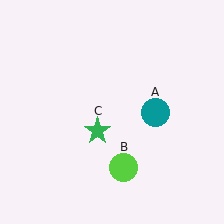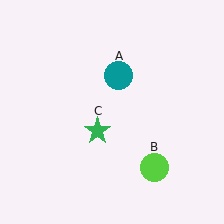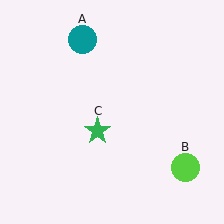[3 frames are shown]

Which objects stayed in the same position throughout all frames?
Green star (object C) remained stationary.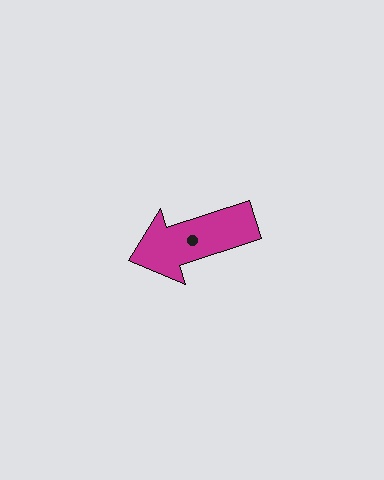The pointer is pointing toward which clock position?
Roughly 8 o'clock.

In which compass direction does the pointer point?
West.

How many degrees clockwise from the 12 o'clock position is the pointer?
Approximately 252 degrees.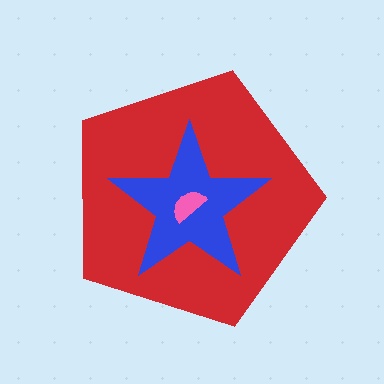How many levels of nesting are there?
3.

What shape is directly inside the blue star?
The pink semicircle.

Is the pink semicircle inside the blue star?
Yes.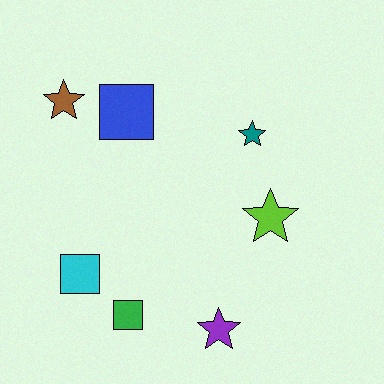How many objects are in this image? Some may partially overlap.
There are 7 objects.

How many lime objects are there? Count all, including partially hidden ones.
There is 1 lime object.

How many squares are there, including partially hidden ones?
There are 3 squares.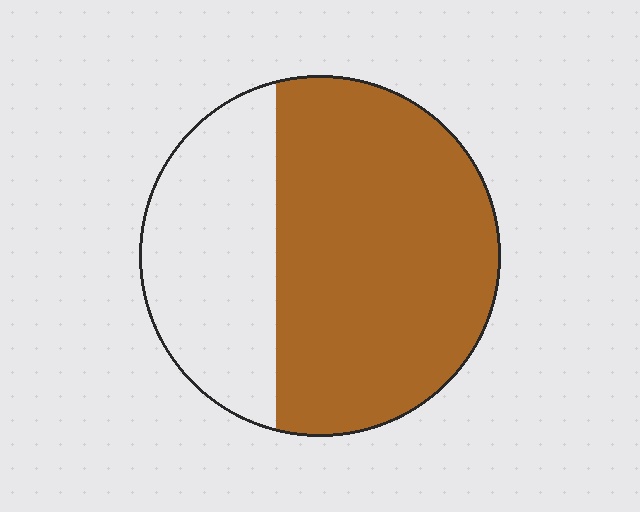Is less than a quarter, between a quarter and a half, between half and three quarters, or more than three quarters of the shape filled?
Between half and three quarters.